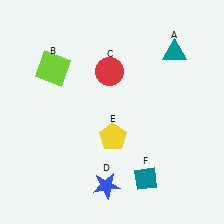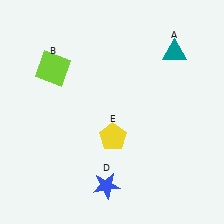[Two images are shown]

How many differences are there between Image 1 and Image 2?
There are 2 differences between the two images.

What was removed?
The red circle (C), the teal diamond (F) were removed in Image 2.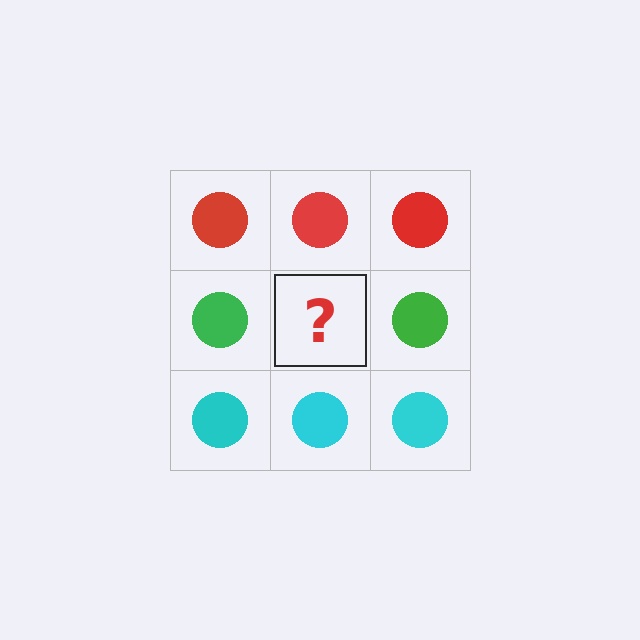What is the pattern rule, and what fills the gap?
The rule is that each row has a consistent color. The gap should be filled with a green circle.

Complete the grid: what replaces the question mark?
The question mark should be replaced with a green circle.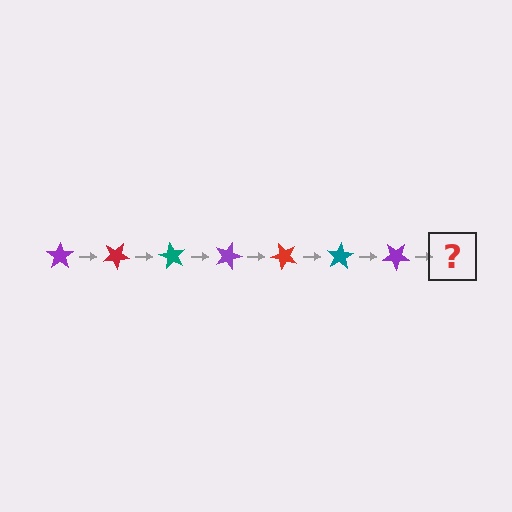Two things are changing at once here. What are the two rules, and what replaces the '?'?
The two rules are that it rotates 30 degrees each step and the color cycles through purple, red, and teal. The '?' should be a red star, rotated 210 degrees from the start.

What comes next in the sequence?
The next element should be a red star, rotated 210 degrees from the start.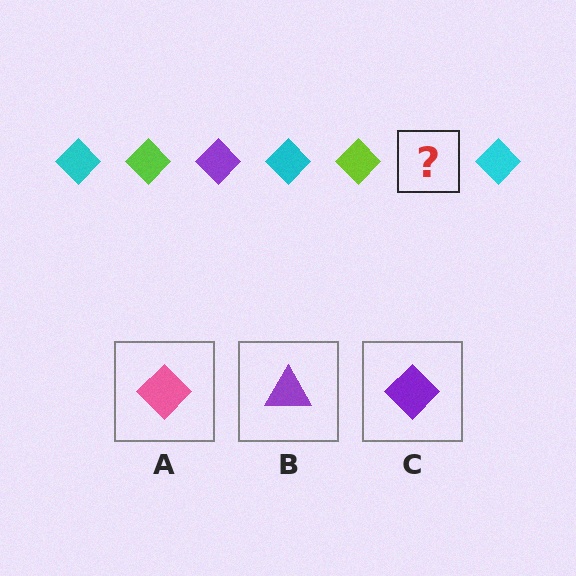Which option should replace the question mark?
Option C.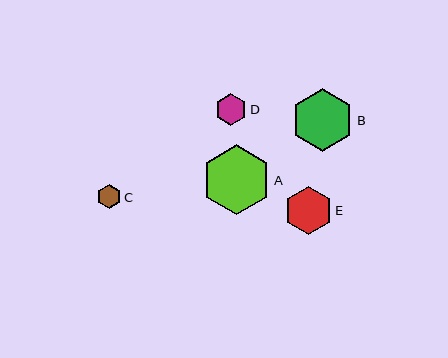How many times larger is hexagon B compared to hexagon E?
Hexagon B is approximately 1.3 times the size of hexagon E.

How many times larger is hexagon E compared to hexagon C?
Hexagon E is approximately 2.0 times the size of hexagon C.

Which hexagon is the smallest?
Hexagon C is the smallest with a size of approximately 24 pixels.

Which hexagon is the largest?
Hexagon A is the largest with a size of approximately 70 pixels.